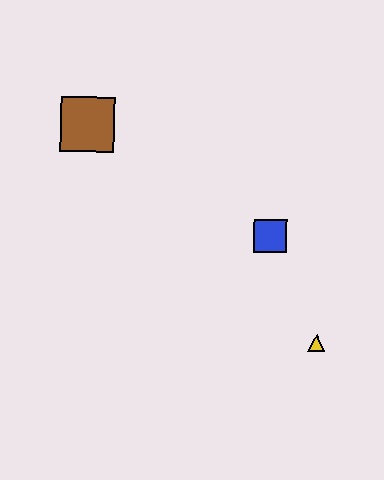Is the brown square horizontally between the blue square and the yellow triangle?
No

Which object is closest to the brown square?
The blue square is closest to the brown square.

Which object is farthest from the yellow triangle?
The brown square is farthest from the yellow triangle.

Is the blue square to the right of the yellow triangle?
No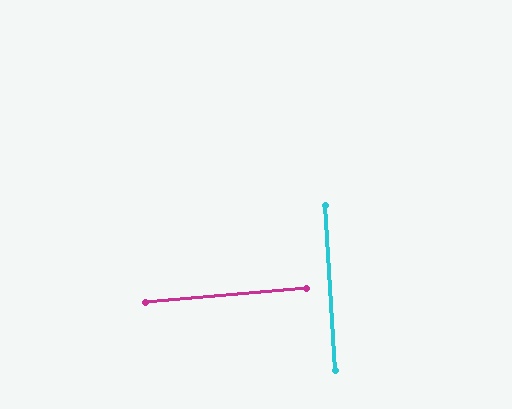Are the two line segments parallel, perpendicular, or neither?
Perpendicular — they meet at approximately 89°.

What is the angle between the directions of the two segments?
Approximately 89 degrees.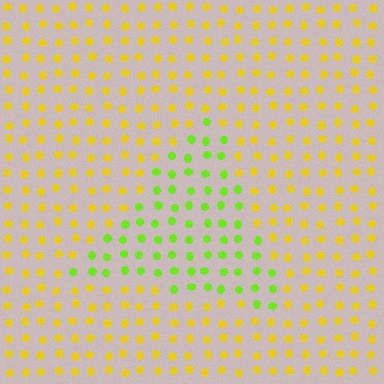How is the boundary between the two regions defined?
The boundary is defined purely by a slight shift in hue (about 45 degrees). Spacing, size, and orientation are identical on both sides.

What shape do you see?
I see a triangle.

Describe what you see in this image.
The image is filled with small yellow elements in a uniform arrangement. A triangle-shaped region is visible where the elements are tinted to a slightly different hue, forming a subtle color boundary.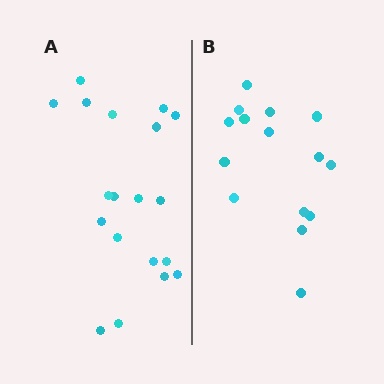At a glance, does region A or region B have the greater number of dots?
Region A (the left region) has more dots.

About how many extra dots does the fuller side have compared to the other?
Region A has about 4 more dots than region B.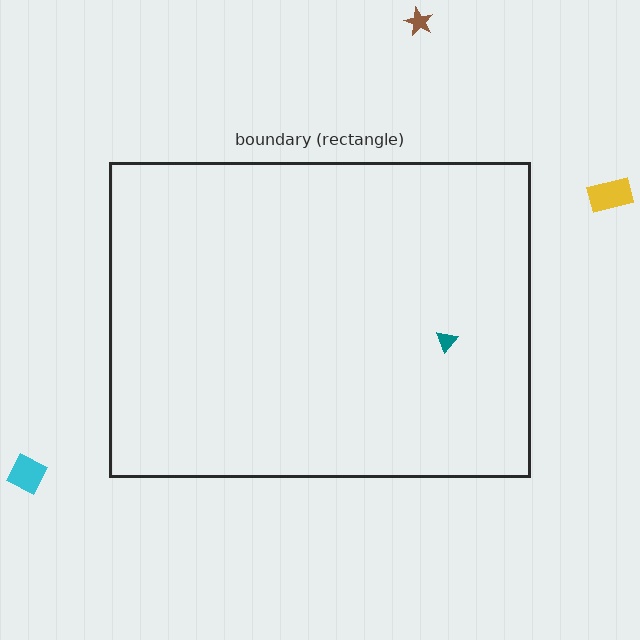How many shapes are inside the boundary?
1 inside, 3 outside.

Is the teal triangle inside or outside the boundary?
Inside.